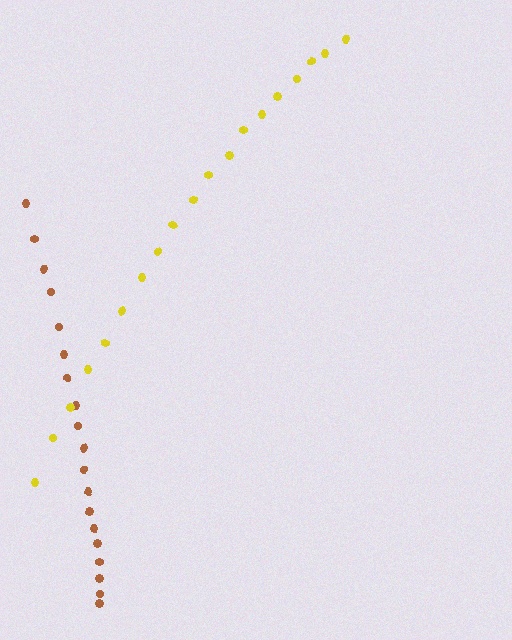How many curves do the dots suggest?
There are 2 distinct paths.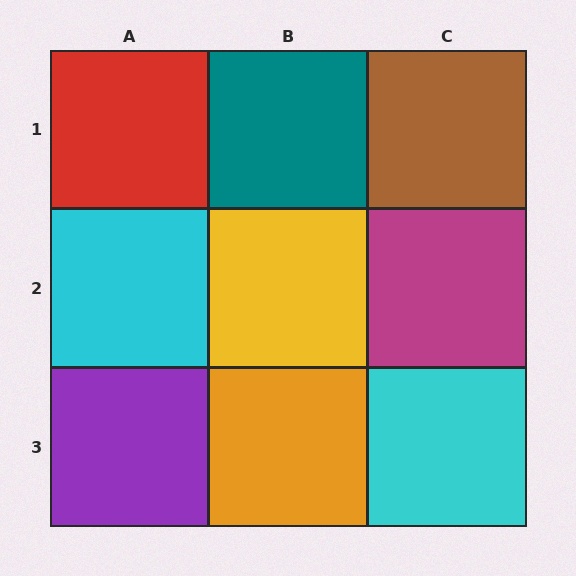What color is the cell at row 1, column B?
Teal.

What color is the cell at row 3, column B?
Orange.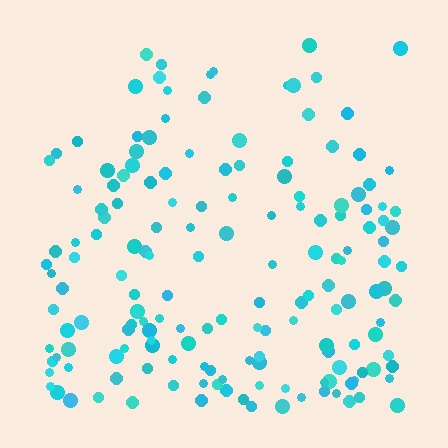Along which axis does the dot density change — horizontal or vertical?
Vertical.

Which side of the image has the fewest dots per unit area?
The top.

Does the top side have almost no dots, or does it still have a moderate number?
Still a moderate number, just noticeably fewer than the bottom.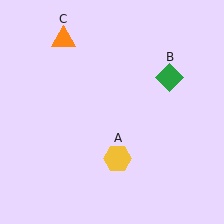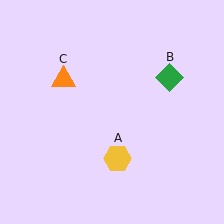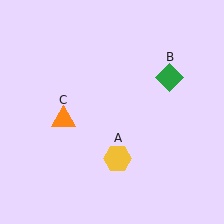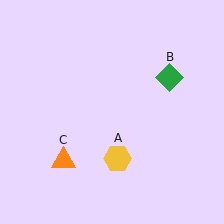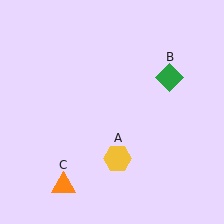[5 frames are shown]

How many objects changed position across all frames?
1 object changed position: orange triangle (object C).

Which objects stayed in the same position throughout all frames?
Yellow hexagon (object A) and green diamond (object B) remained stationary.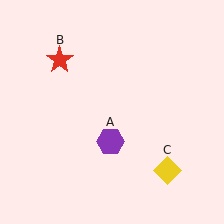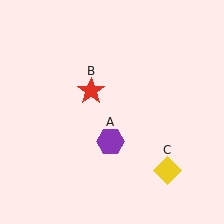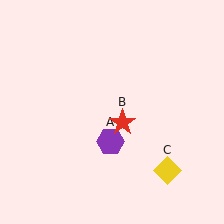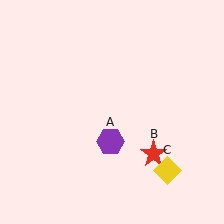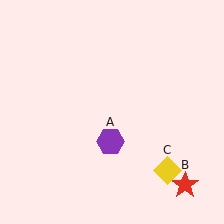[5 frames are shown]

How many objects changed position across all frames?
1 object changed position: red star (object B).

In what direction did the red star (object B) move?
The red star (object B) moved down and to the right.